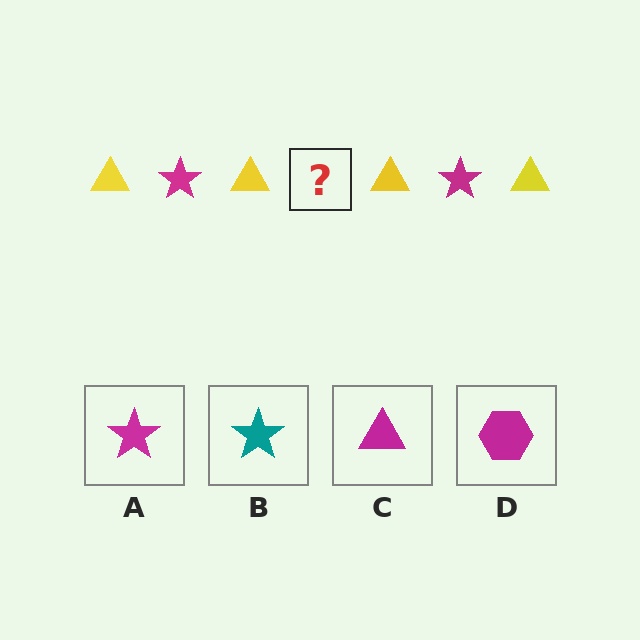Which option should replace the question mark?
Option A.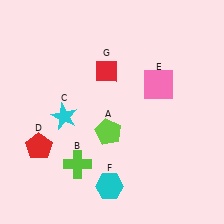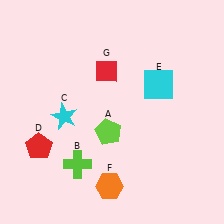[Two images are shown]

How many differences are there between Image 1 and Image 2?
There are 2 differences between the two images.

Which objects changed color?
E changed from pink to cyan. F changed from cyan to orange.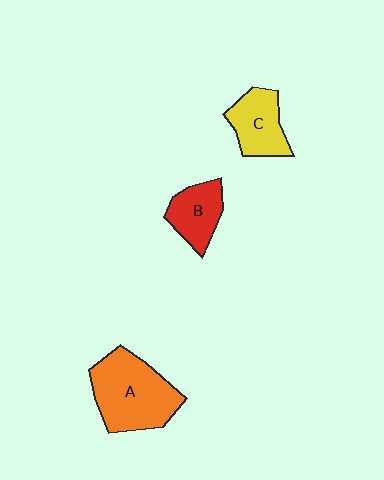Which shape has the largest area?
Shape A (orange).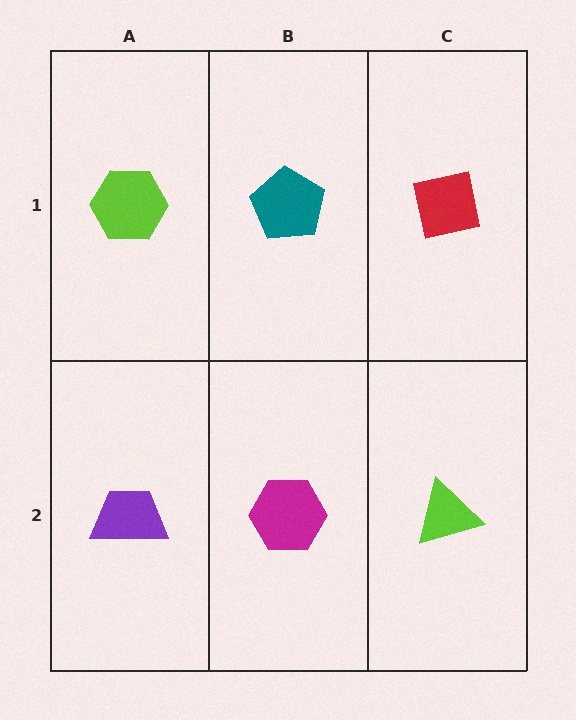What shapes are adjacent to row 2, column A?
A lime hexagon (row 1, column A), a magenta hexagon (row 2, column B).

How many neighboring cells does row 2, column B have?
3.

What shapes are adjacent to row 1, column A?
A purple trapezoid (row 2, column A), a teal pentagon (row 1, column B).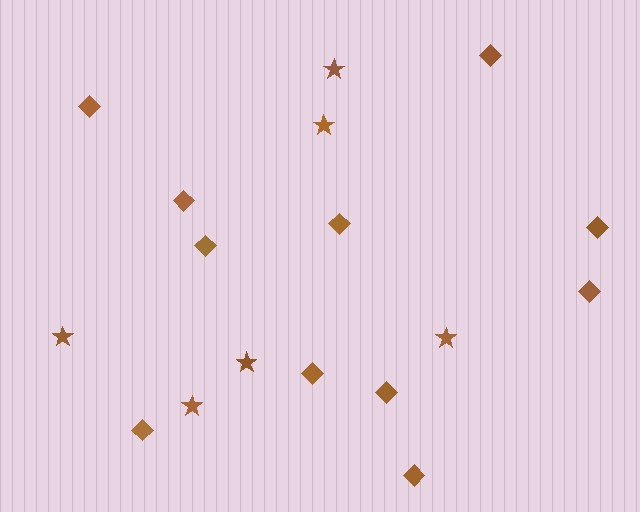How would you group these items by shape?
There are 2 groups: one group of diamonds (11) and one group of stars (6).